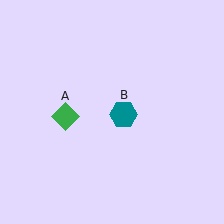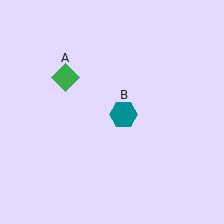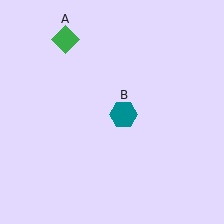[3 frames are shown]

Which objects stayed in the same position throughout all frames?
Teal hexagon (object B) remained stationary.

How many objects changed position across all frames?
1 object changed position: green diamond (object A).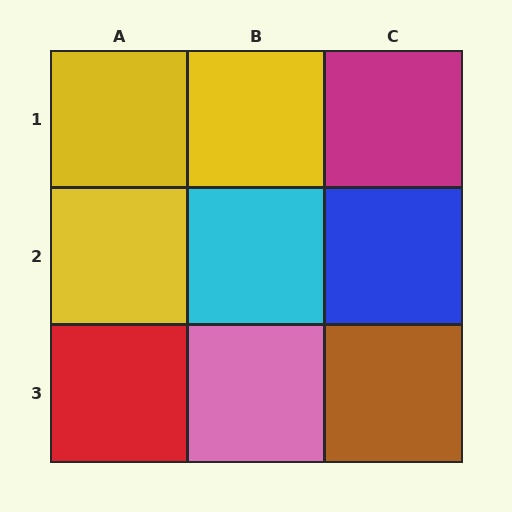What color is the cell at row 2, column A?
Yellow.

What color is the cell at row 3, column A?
Red.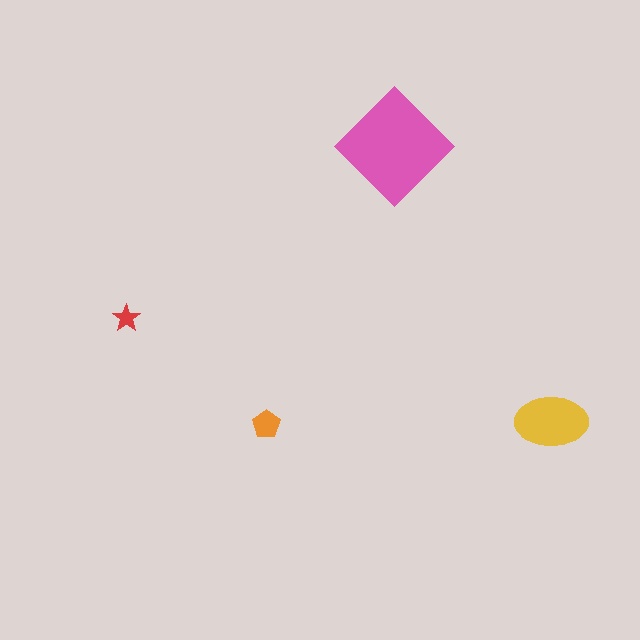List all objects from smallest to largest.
The red star, the orange pentagon, the yellow ellipse, the pink diamond.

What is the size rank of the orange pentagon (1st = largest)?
3rd.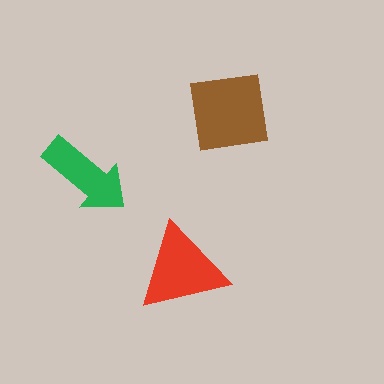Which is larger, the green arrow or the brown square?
The brown square.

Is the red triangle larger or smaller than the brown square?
Smaller.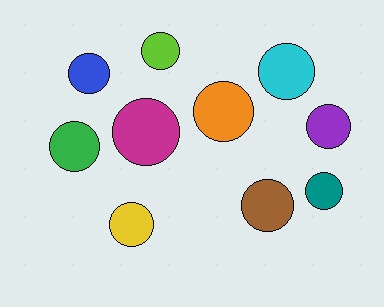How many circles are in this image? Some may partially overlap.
There are 10 circles.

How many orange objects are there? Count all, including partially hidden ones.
There is 1 orange object.